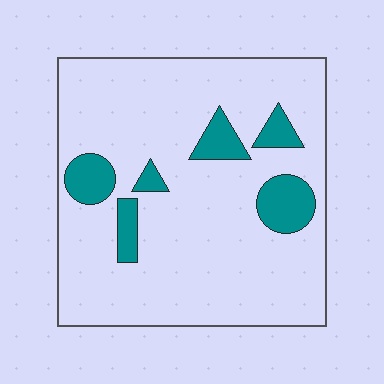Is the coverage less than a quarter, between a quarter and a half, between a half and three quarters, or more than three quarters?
Less than a quarter.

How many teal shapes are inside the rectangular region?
6.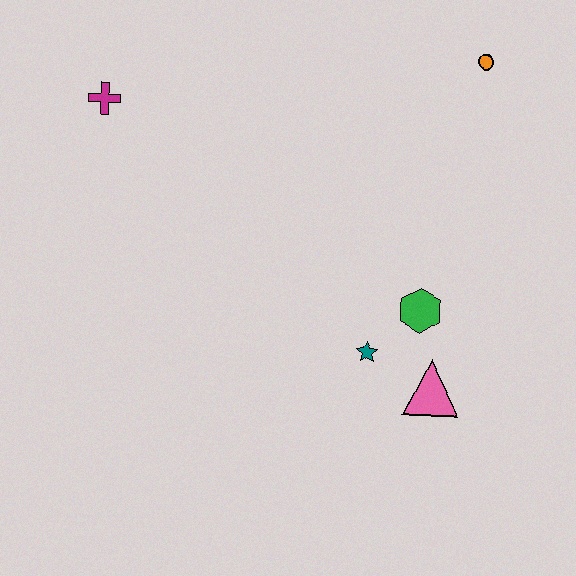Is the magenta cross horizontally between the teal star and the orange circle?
No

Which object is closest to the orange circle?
The green hexagon is closest to the orange circle.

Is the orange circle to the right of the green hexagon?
Yes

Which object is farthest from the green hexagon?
The magenta cross is farthest from the green hexagon.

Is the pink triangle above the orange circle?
No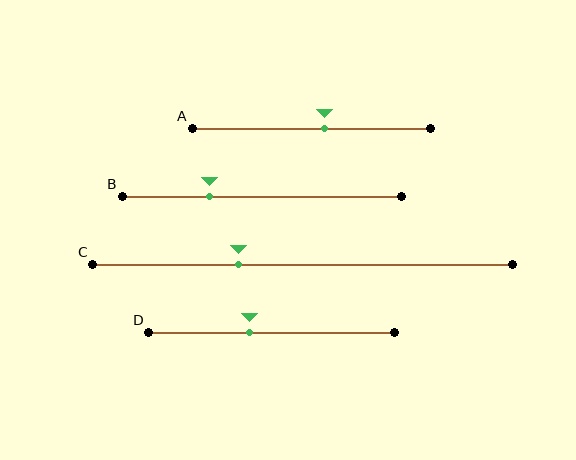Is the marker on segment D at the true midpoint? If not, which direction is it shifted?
No, the marker on segment D is shifted to the left by about 9% of the segment length.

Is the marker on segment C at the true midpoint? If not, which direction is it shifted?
No, the marker on segment C is shifted to the left by about 15% of the segment length.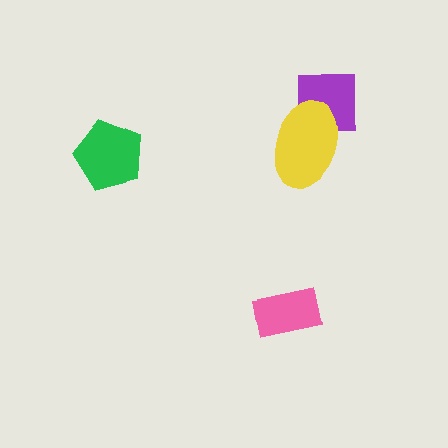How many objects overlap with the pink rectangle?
0 objects overlap with the pink rectangle.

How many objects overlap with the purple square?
1 object overlaps with the purple square.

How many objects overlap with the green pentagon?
0 objects overlap with the green pentagon.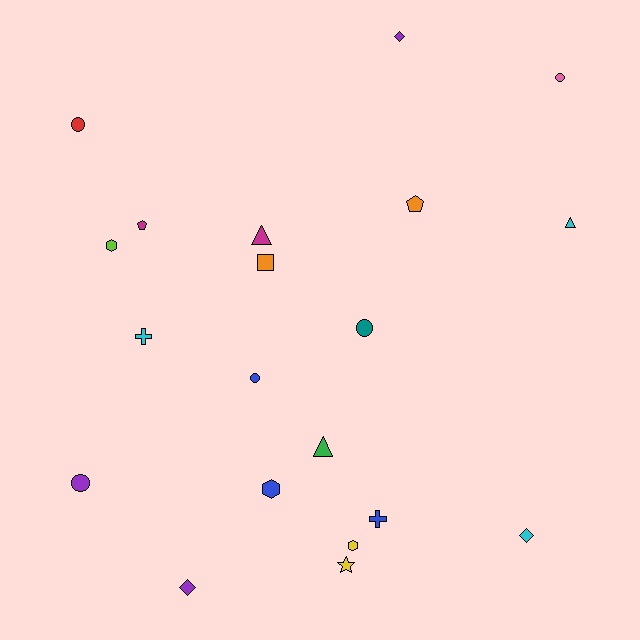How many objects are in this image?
There are 20 objects.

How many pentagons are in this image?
There are 2 pentagons.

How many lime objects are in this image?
There is 1 lime object.